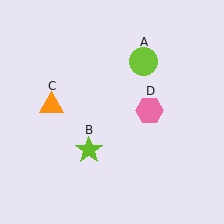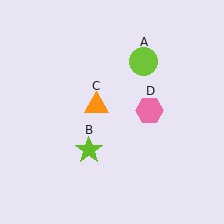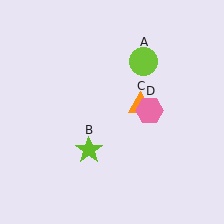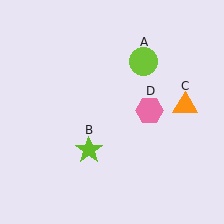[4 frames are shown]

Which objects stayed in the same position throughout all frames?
Lime circle (object A) and lime star (object B) and pink hexagon (object D) remained stationary.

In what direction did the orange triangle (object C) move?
The orange triangle (object C) moved right.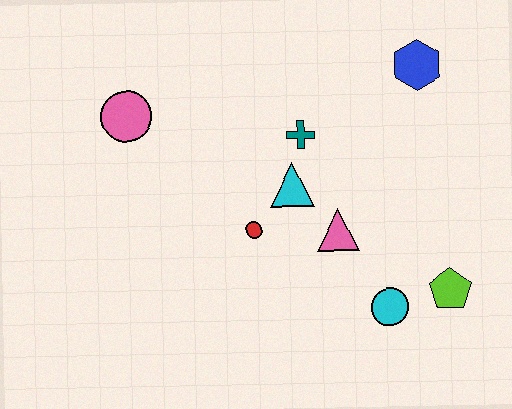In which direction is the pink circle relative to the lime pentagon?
The pink circle is to the left of the lime pentagon.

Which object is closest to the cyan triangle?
The teal cross is closest to the cyan triangle.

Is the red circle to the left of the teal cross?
Yes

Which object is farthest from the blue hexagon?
The pink circle is farthest from the blue hexagon.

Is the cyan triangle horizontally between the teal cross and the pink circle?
Yes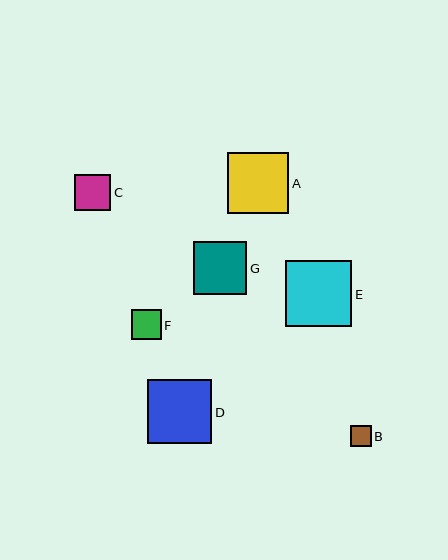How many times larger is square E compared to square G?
Square E is approximately 1.2 times the size of square G.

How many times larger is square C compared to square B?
Square C is approximately 1.7 times the size of square B.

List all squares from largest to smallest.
From largest to smallest: E, D, A, G, C, F, B.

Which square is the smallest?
Square B is the smallest with a size of approximately 21 pixels.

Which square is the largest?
Square E is the largest with a size of approximately 66 pixels.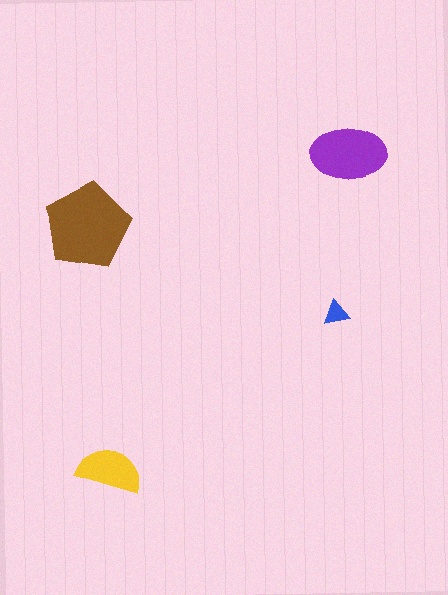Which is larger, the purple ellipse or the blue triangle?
The purple ellipse.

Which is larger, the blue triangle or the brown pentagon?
The brown pentagon.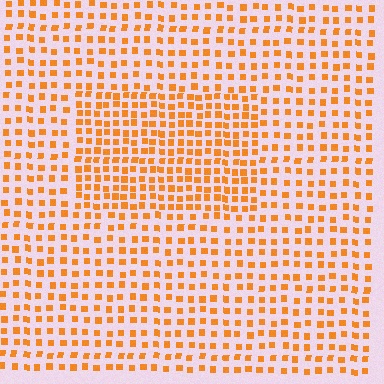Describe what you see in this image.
The image contains small orange elements arranged at two different densities. A rectangle-shaped region is visible where the elements are more densely packed than the surrounding area.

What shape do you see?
I see a rectangle.